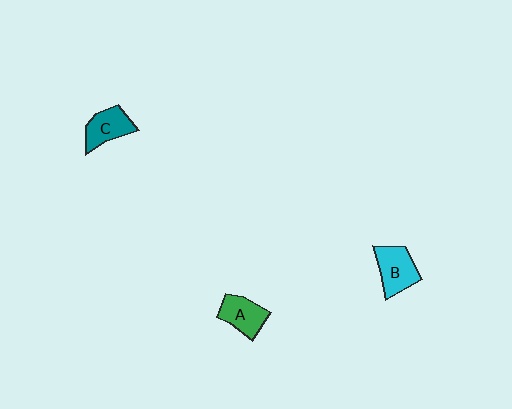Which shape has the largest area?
Shape B (cyan).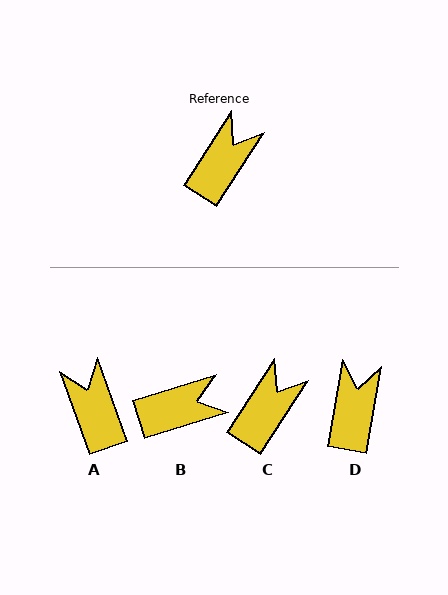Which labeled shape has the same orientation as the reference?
C.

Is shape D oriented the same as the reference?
No, it is off by about 23 degrees.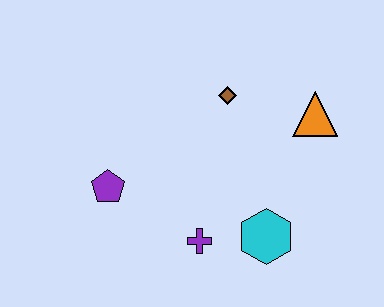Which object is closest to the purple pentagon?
The purple cross is closest to the purple pentagon.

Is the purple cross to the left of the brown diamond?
Yes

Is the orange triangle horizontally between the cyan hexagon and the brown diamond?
No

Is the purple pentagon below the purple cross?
No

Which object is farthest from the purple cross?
The orange triangle is farthest from the purple cross.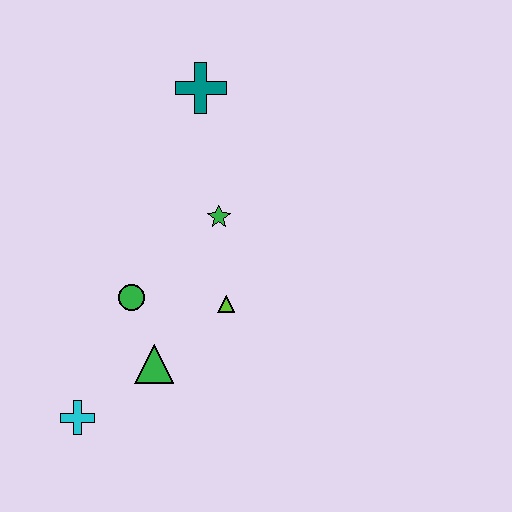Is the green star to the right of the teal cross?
Yes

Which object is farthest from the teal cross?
The cyan cross is farthest from the teal cross.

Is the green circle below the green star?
Yes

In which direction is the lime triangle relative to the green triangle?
The lime triangle is to the right of the green triangle.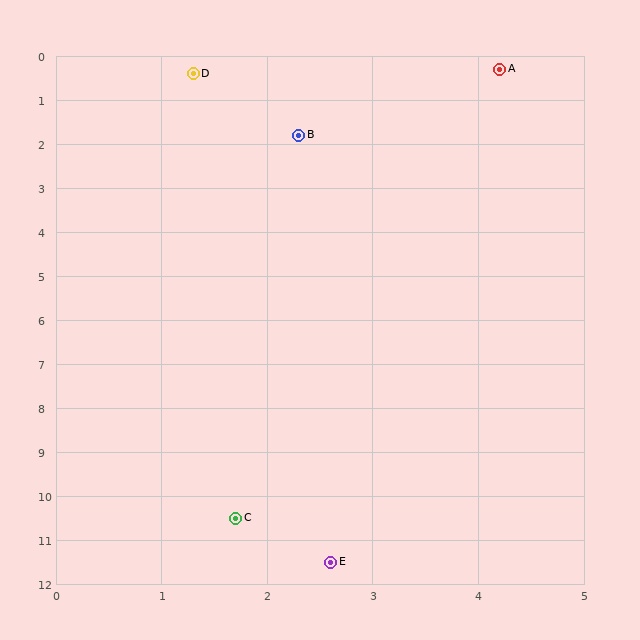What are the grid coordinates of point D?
Point D is at approximately (1.3, 0.4).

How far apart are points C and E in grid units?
Points C and E are about 1.3 grid units apart.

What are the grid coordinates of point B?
Point B is at approximately (2.3, 1.8).